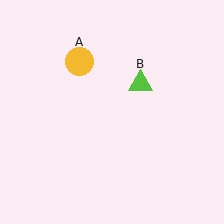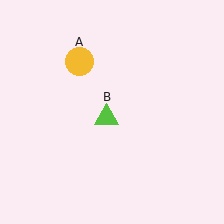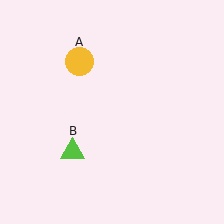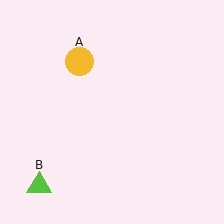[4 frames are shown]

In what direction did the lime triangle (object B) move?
The lime triangle (object B) moved down and to the left.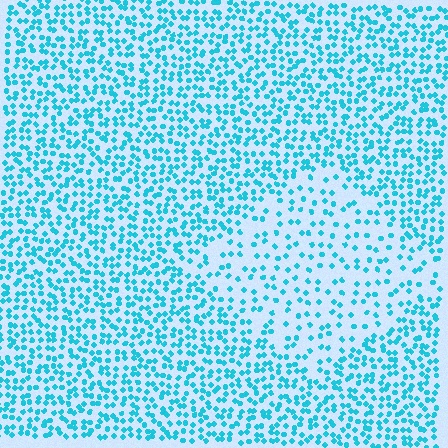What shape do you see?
I see a diamond.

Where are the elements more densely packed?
The elements are more densely packed outside the diamond boundary.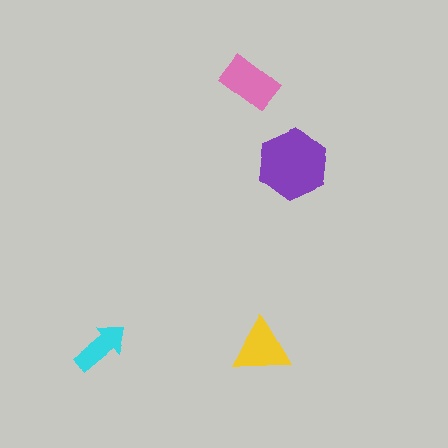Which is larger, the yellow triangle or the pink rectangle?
The pink rectangle.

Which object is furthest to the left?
The cyan arrow is leftmost.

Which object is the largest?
The purple hexagon.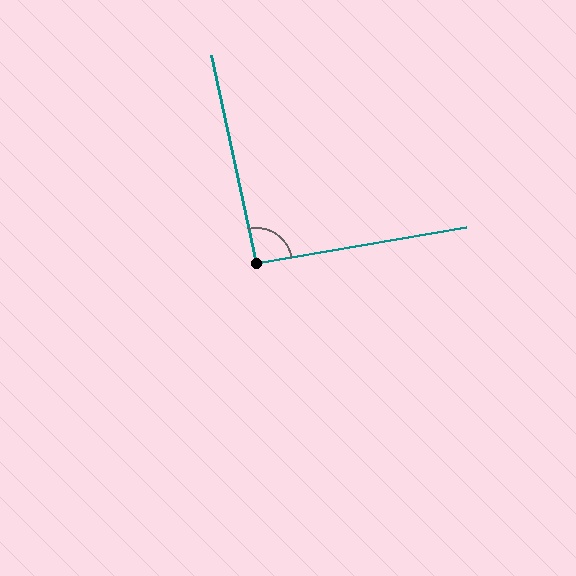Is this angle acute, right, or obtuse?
It is approximately a right angle.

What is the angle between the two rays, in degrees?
Approximately 92 degrees.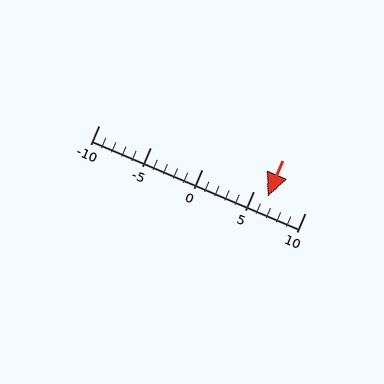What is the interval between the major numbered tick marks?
The major tick marks are spaced 5 units apart.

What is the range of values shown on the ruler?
The ruler shows values from -10 to 10.